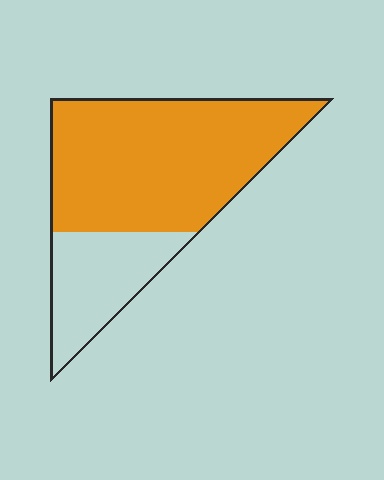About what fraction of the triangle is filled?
About three quarters (3/4).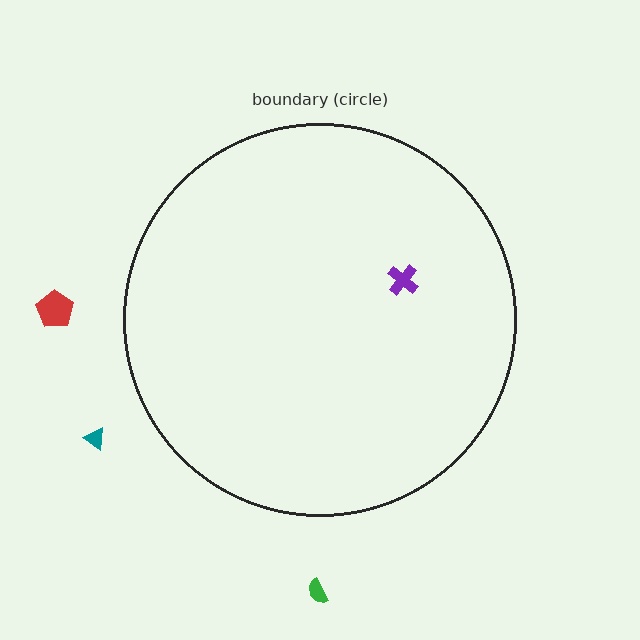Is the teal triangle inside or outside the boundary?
Outside.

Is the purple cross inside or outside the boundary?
Inside.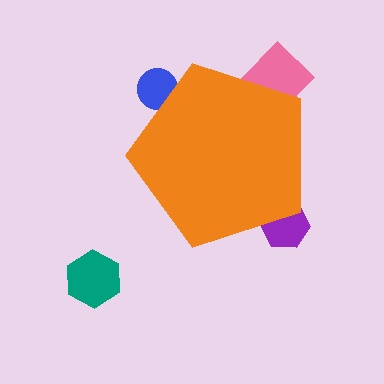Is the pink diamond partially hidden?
Yes, the pink diamond is partially hidden behind the orange pentagon.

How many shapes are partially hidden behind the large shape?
3 shapes are partially hidden.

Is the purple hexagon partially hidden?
Yes, the purple hexagon is partially hidden behind the orange pentagon.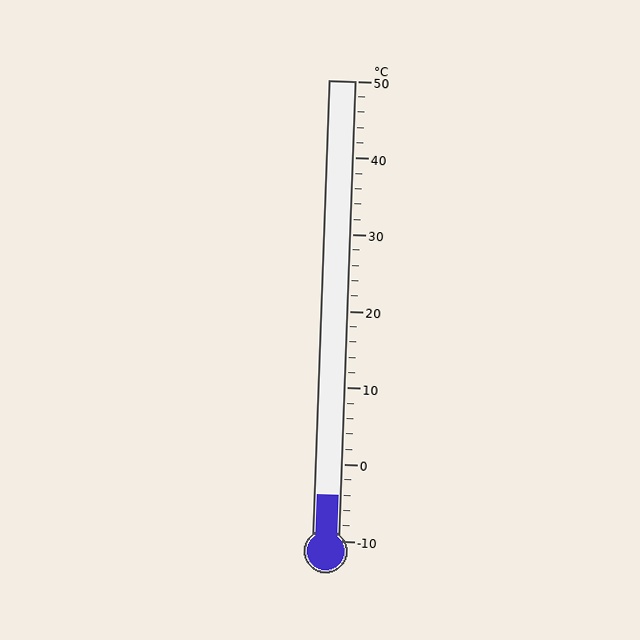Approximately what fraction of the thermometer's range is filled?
The thermometer is filled to approximately 10% of its range.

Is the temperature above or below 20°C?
The temperature is below 20°C.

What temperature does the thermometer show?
The thermometer shows approximately -4°C.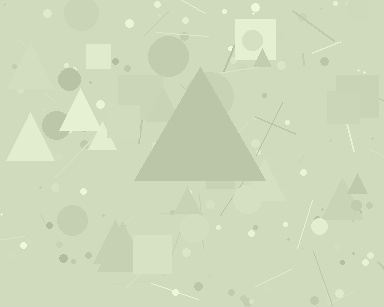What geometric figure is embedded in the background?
A triangle is embedded in the background.